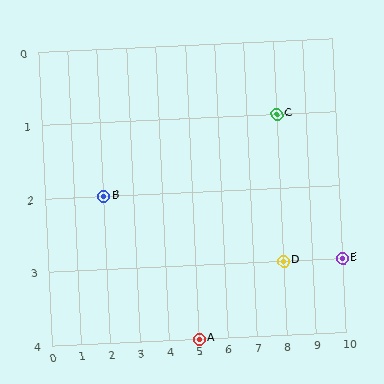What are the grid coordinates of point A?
Point A is at grid coordinates (5, 4).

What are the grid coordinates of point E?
Point E is at grid coordinates (10, 3).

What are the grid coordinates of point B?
Point B is at grid coordinates (2, 2).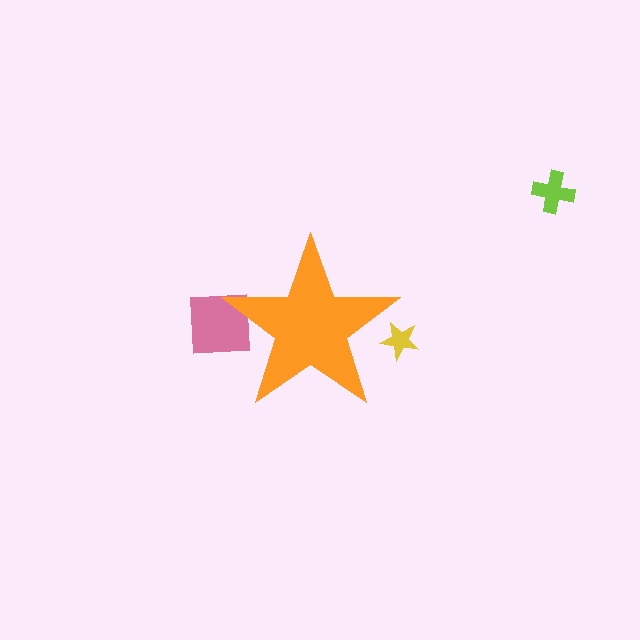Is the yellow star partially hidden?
Yes, the yellow star is partially hidden behind the orange star.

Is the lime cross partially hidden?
No, the lime cross is fully visible.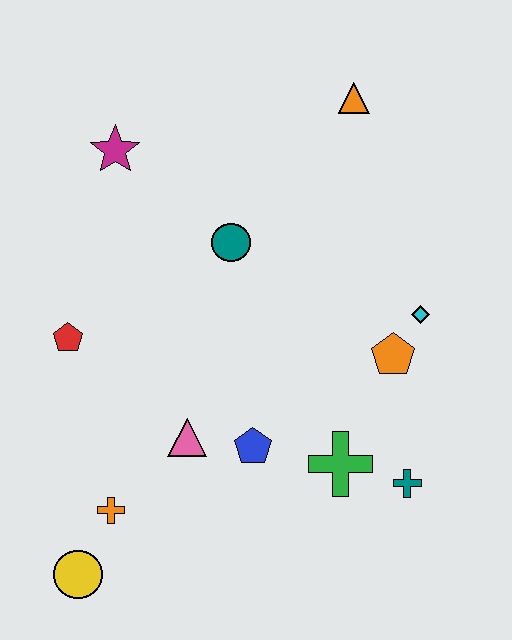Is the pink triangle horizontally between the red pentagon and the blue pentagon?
Yes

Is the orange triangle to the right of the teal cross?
No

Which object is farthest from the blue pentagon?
The orange triangle is farthest from the blue pentagon.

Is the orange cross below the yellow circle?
No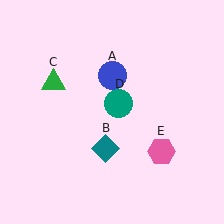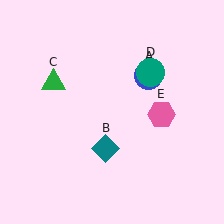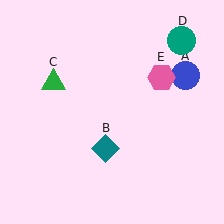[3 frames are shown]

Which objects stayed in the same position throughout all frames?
Teal diamond (object B) and green triangle (object C) remained stationary.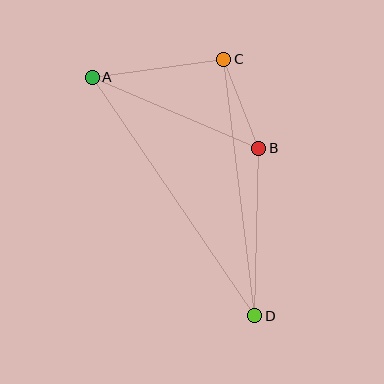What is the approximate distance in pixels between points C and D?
The distance between C and D is approximately 258 pixels.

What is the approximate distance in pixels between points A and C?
The distance between A and C is approximately 132 pixels.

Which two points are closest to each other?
Points B and C are closest to each other.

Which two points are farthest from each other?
Points A and D are farthest from each other.